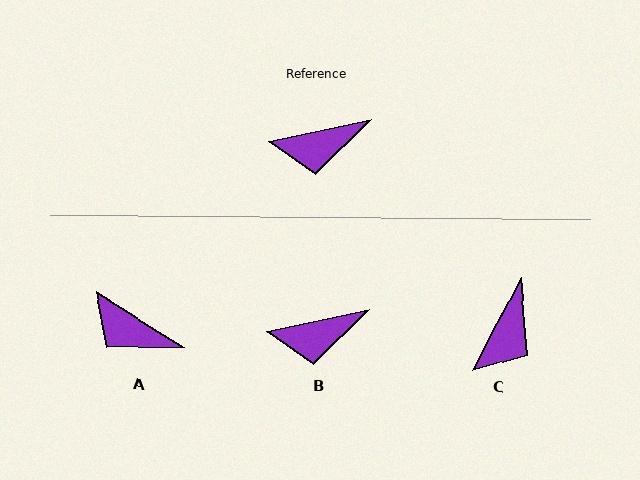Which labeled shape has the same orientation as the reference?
B.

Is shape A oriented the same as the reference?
No, it is off by about 44 degrees.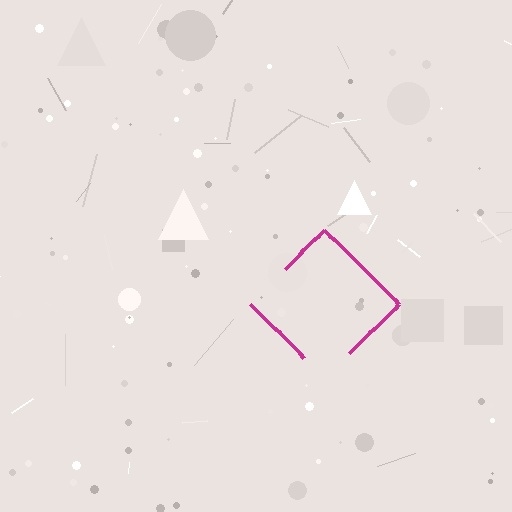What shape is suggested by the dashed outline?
The dashed outline suggests a diamond.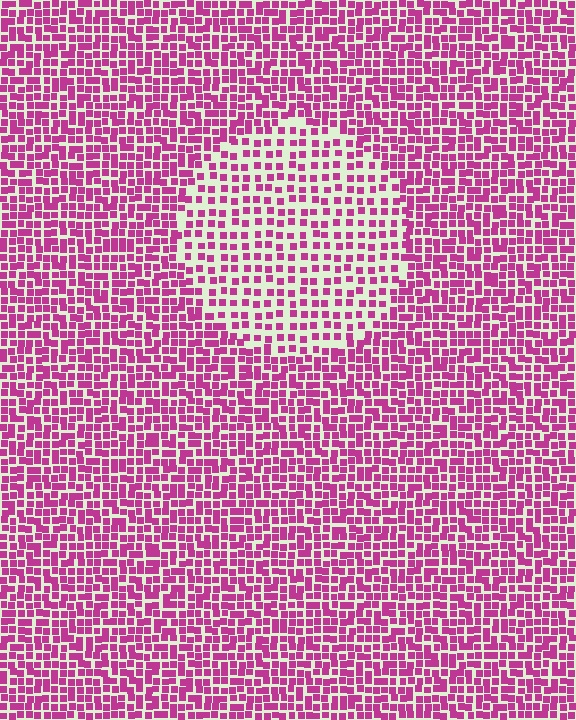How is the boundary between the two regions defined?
The boundary is defined by a change in element density (approximately 1.8x ratio). All elements are the same color, size, and shape.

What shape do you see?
I see a circle.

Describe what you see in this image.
The image contains small magenta elements arranged at two different densities. A circle-shaped region is visible where the elements are less densely packed than the surrounding area.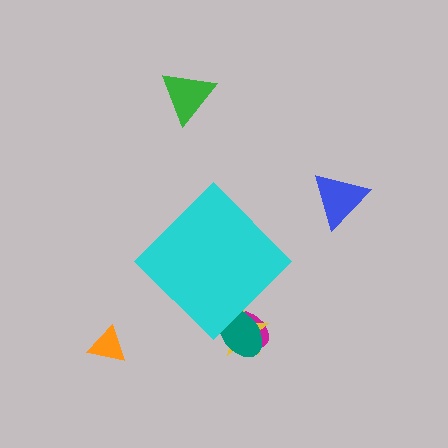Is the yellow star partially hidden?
Yes, the yellow star is partially hidden behind the cyan diamond.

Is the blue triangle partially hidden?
No, the blue triangle is fully visible.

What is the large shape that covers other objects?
A cyan diamond.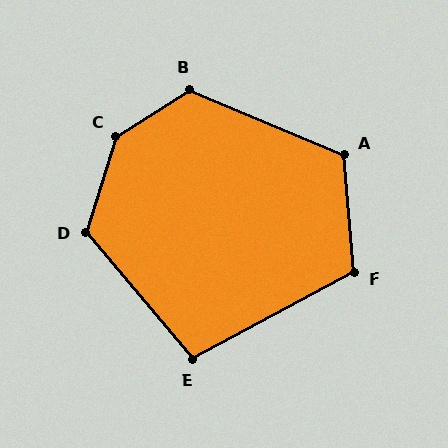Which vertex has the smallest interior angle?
E, at approximately 102 degrees.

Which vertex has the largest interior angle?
C, at approximately 141 degrees.